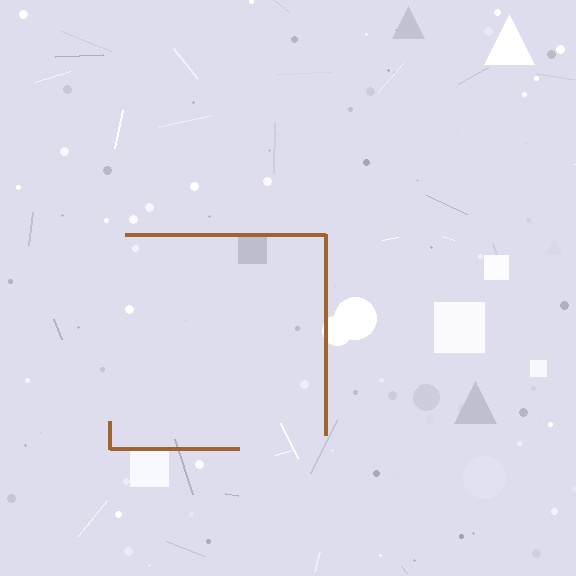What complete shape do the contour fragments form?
The contour fragments form a square.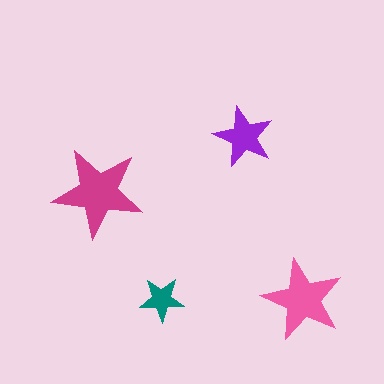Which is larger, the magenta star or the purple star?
The magenta one.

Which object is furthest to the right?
The pink star is rightmost.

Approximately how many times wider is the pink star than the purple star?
About 1.5 times wider.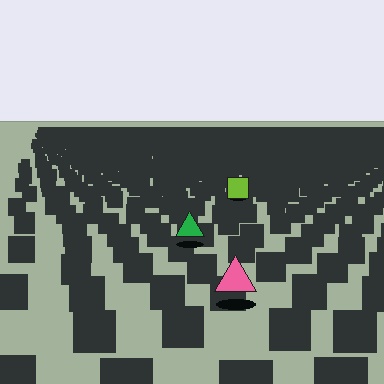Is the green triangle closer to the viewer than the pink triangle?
No. The pink triangle is closer — you can tell from the texture gradient: the ground texture is coarser near it.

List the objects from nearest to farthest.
From nearest to farthest: the pink triangle, the green triangle, the lime square.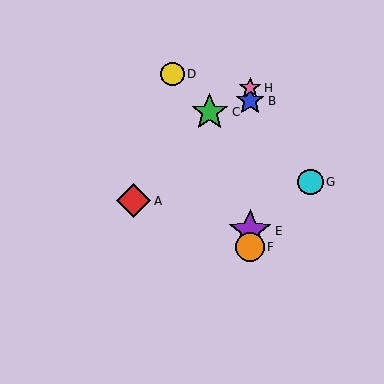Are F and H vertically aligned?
Yes, both are at x≈250.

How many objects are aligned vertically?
4 objects (B, E, F, H) are aligned vertically.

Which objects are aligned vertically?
Objects B, E, F, H are aligned vertically.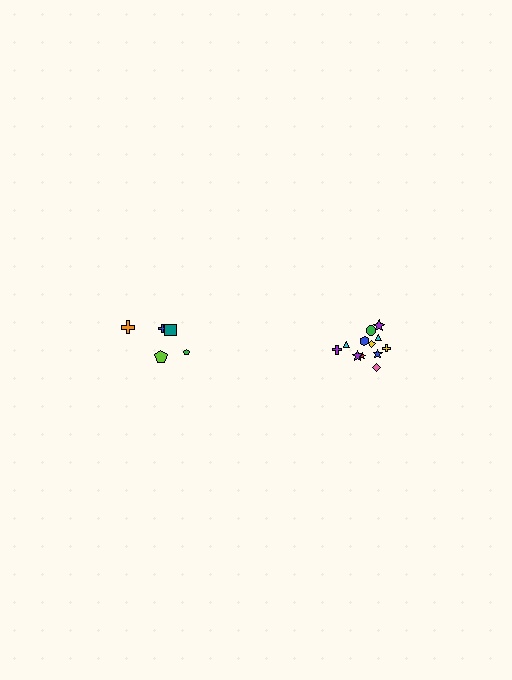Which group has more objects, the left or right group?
The right group.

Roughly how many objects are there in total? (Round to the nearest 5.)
Roughly 15 objects in total.